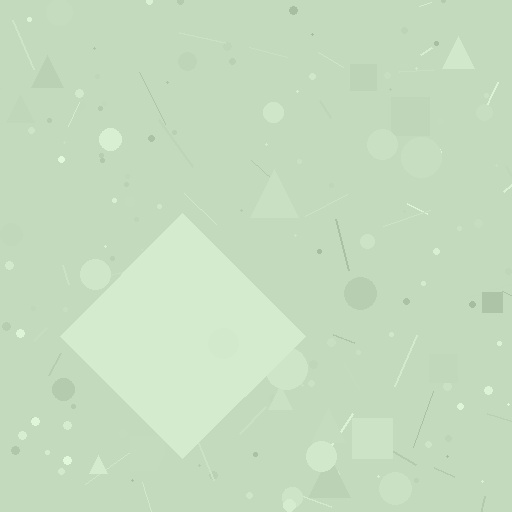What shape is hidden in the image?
A diamond is hidden in the image.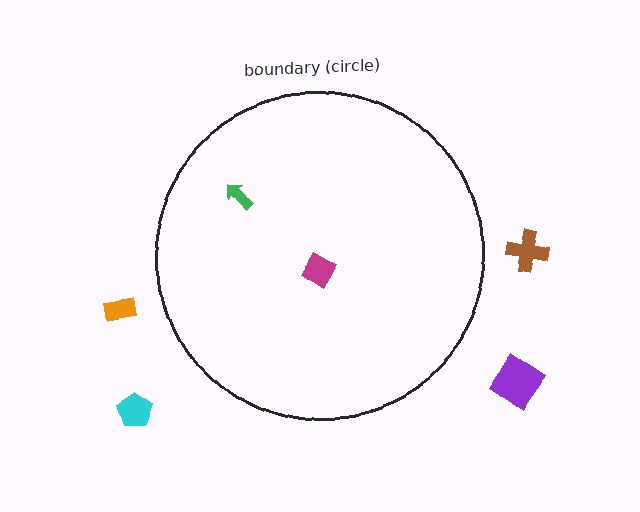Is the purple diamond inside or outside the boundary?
Outside.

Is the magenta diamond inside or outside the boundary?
Inside.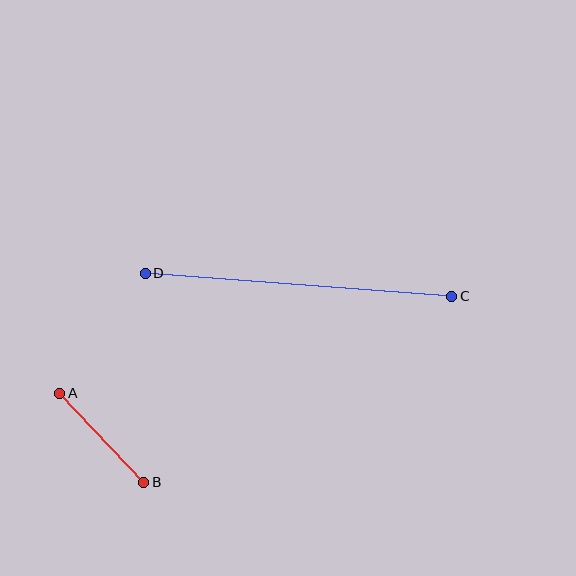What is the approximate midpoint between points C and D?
The midpoint is at approximately (298, 285) pixels.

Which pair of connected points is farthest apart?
Points C and D are farthest apart.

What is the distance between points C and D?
The distance is approximately 307 pixels.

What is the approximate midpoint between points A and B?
The midpoint is at approximately (102, 438) pixels.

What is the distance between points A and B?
The distance is approximately 122 pixels.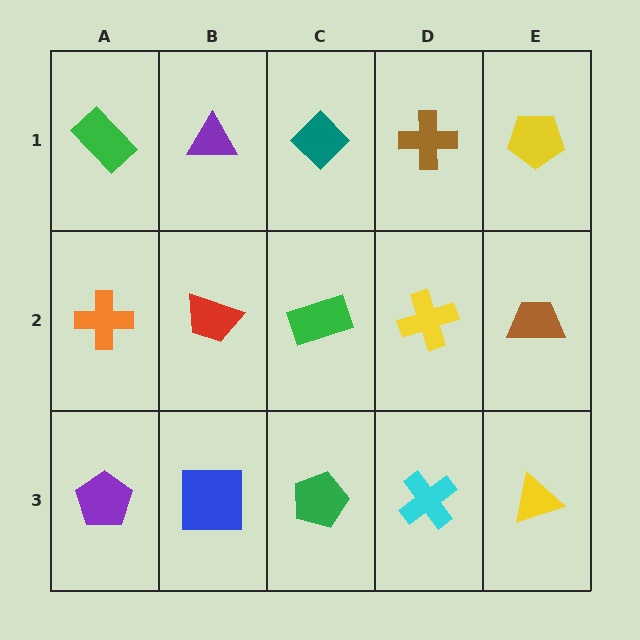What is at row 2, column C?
A green rectangle.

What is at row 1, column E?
A yellow pentagon.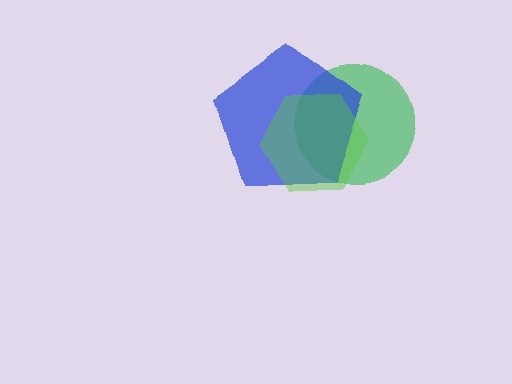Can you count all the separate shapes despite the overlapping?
Yes, there are 3 separate shapes.